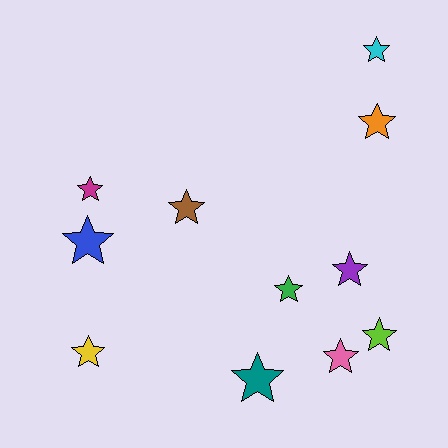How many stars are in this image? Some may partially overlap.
There are 11 stars.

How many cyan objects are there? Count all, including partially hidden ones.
There is 1 cyan object.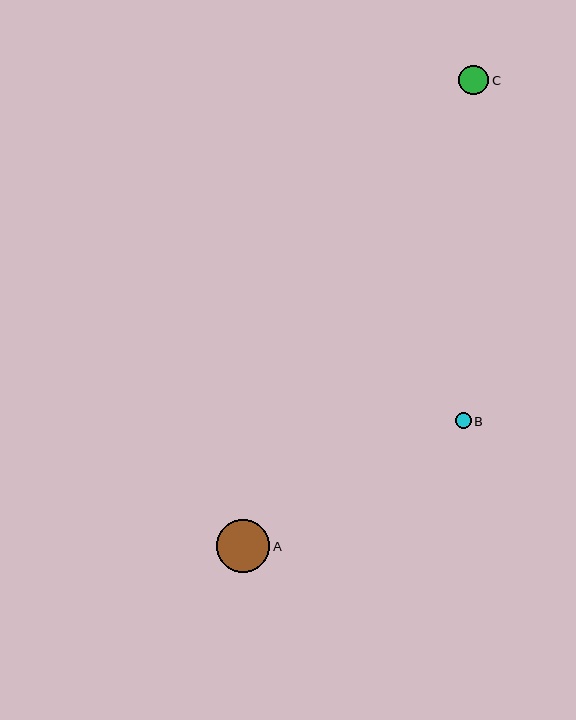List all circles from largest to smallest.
From largest to smallest: A, C, B.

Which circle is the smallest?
Circle B is the smallest with a size of approximately 16 pixels.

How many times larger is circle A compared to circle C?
Circle A is approximately 1.8 times the size of circle C.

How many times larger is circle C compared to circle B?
Circle C is approximately 1.9 times the size of circle B.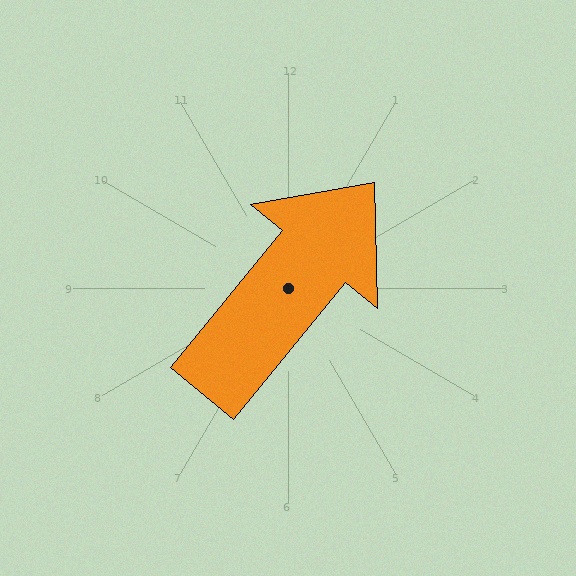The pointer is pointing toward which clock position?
Roughly 1 o'clock.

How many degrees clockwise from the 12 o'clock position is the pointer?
Approximately 39 degrees.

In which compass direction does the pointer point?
Northeast.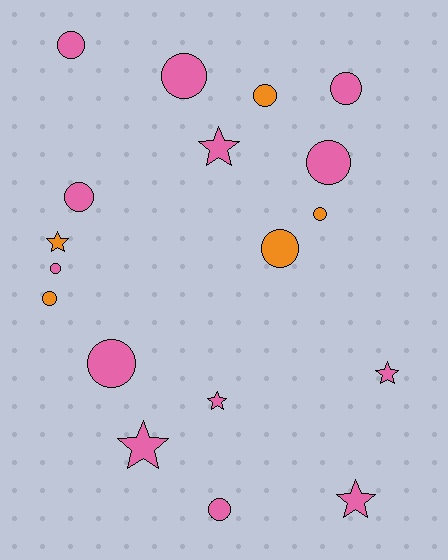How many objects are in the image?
There are 18 objects.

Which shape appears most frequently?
Circle, with 12 objects.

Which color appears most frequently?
Pink, with 13 objects.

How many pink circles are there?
There are 8 pink circles.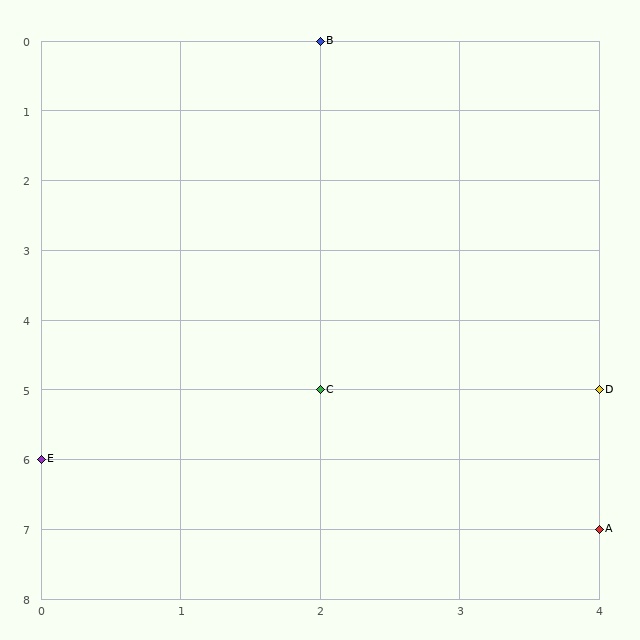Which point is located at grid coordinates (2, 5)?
Point C is at (2, 5).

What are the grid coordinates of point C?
Point C is at grid coordinates (2, 5).